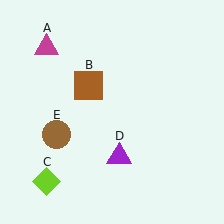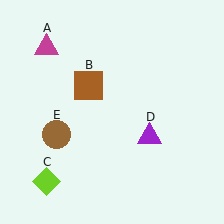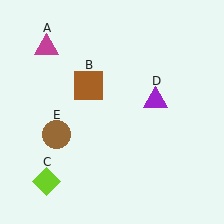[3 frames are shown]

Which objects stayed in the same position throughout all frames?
Magenta triangle (object A) and brown square (object B) and lime diamond (object C) and brown circle (object E) remained stationary.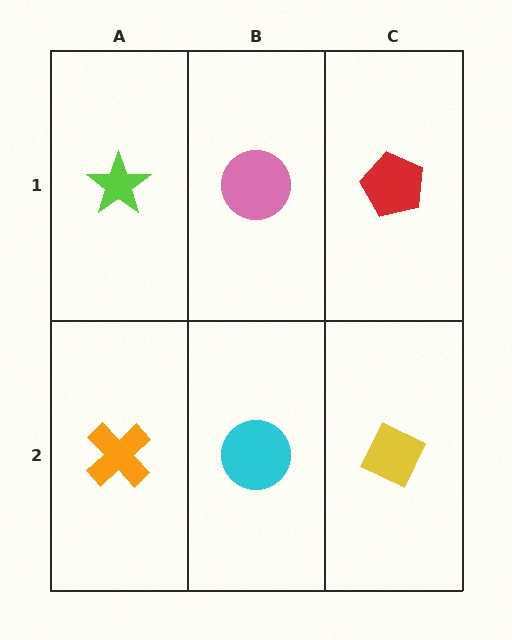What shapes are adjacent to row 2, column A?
A lime star (row 1, column A), a cyan circle (row 2, column B).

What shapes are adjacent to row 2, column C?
A red pentagon (row 1, column C), a cyan circle (row 2, column B).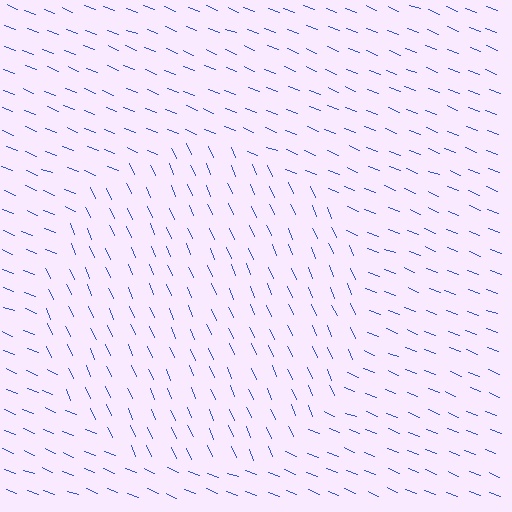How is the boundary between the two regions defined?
The boundary is defined purely by a change in line orientation (approximately 45 degrees difference). All lines are the same color and thickness.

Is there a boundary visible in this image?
Yes, there is a texture boundary formed by a change in line orientation.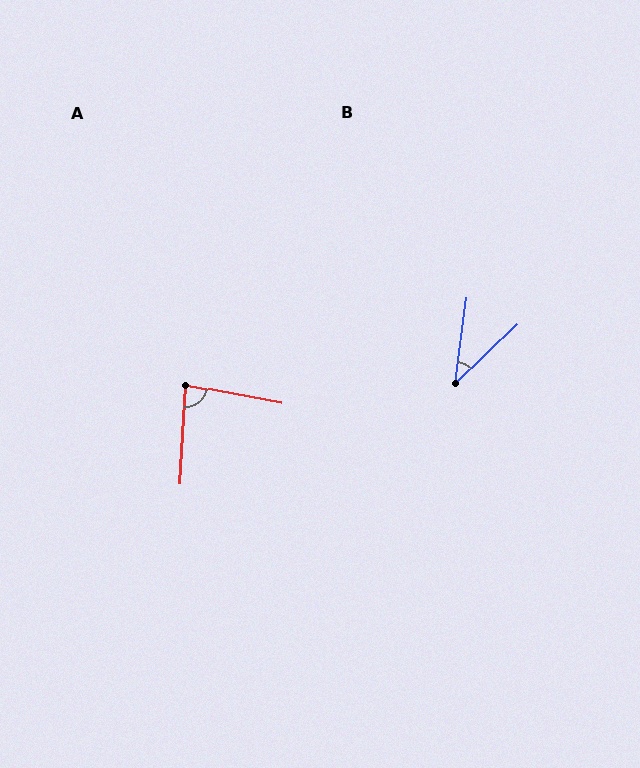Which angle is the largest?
A, at approximately 83 degrees.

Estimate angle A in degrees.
Approximately 83 degrees.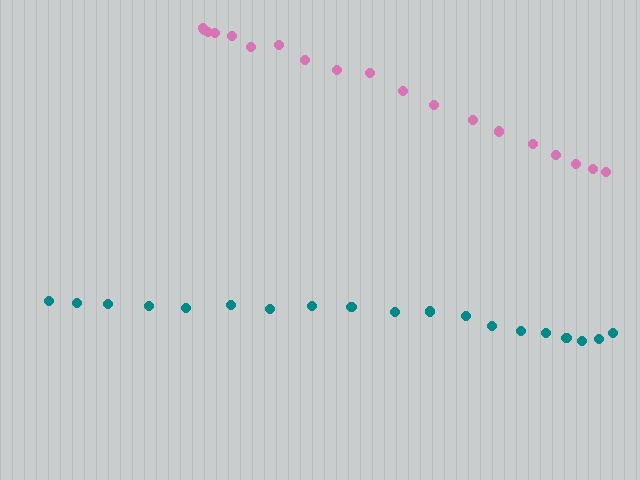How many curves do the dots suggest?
There are 2 distinct paths.